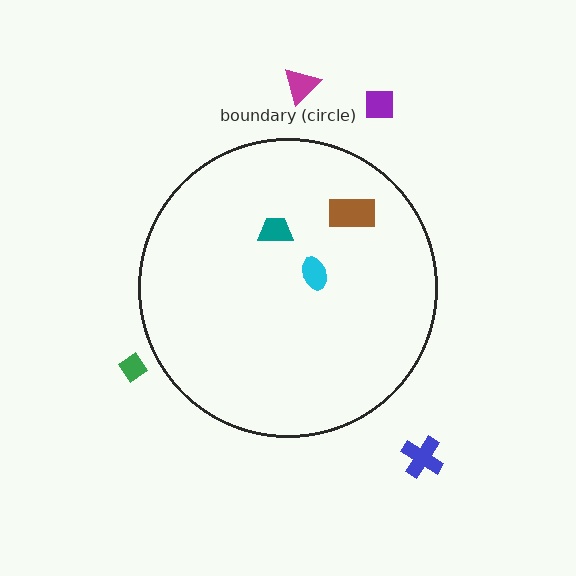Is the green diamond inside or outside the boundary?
Outside.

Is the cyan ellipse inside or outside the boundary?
Inside.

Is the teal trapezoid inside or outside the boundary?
Inside.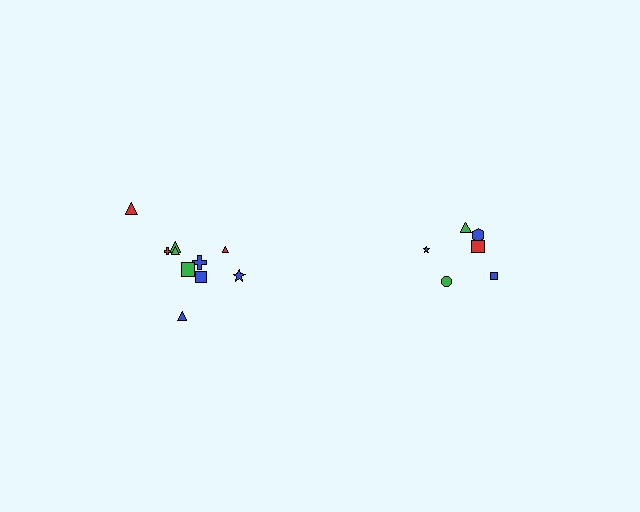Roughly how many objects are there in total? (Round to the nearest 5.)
Roughly 15 objects in total.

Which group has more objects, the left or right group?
The left group.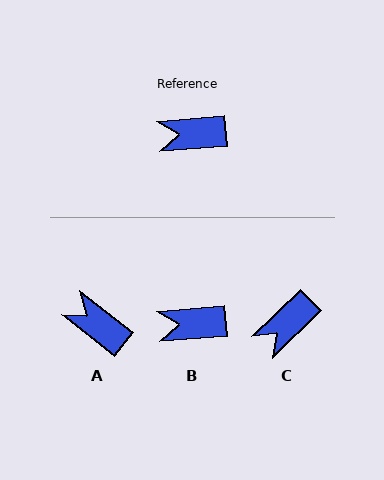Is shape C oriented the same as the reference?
No, it is off by about 39 degrees.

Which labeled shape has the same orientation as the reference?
B.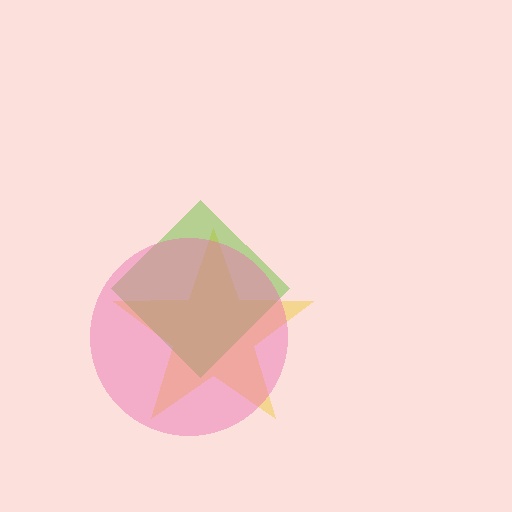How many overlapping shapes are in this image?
There are 3 overlapping shapes in the image.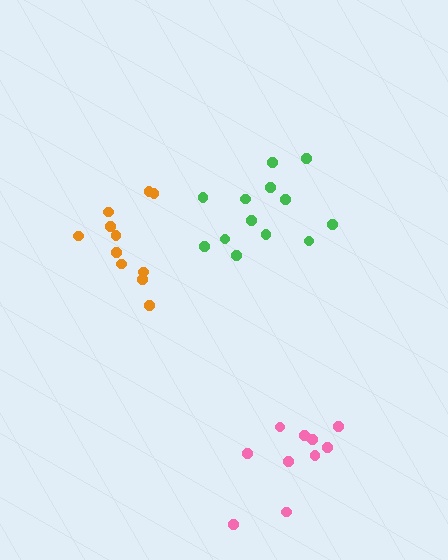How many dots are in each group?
Group 1: 10 dots, Group 2: 13 dots, Group 3: 11 dots (34 total).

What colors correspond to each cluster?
The clusters are colored: pink, green, orange.